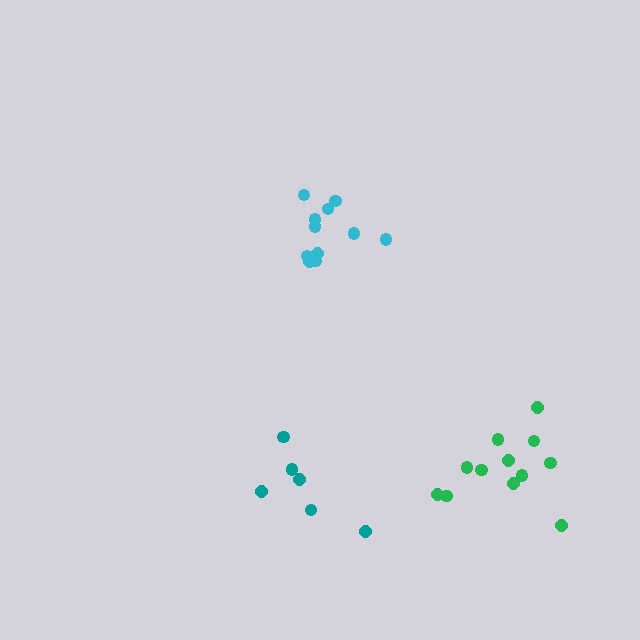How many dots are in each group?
Group 1: 11 dots, Group 2: 6 dots, Group 3: 12 dots (29 total).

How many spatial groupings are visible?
There are 3 spatial groupings.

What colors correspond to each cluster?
The clusters are colored: cyan, teal, green.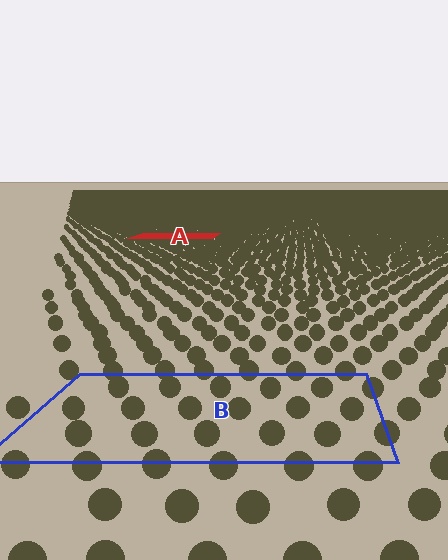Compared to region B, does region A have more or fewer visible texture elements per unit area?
Region A has more texture elements per unit area — they are packed more densely because it is farther away.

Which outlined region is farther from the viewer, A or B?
Region A is farther from the viewer — the texture elements inside it appear smaller and more densely packed.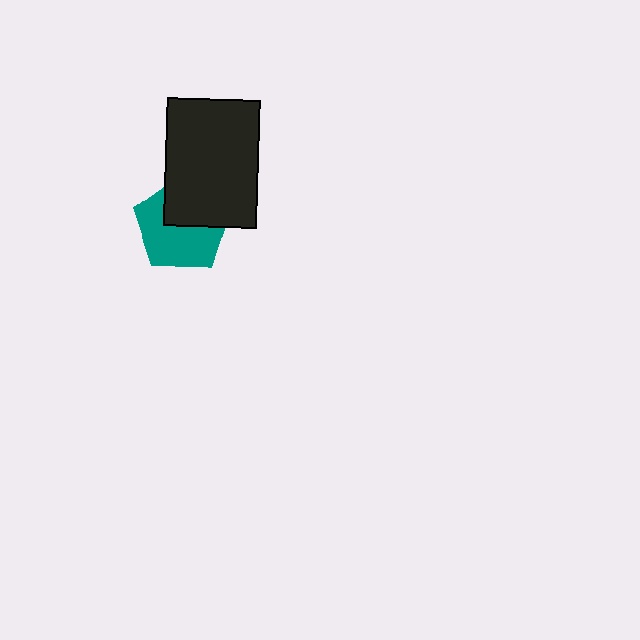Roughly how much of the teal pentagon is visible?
About half of it is visible (roughly 59%).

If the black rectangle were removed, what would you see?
You would see the complete teal pentagon.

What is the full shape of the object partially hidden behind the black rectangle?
The partially hidden object is a teal pentagon.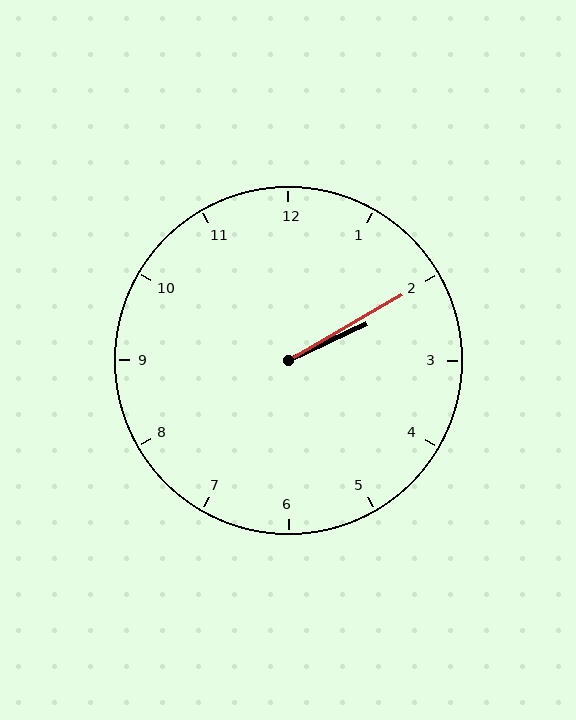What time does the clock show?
2:10.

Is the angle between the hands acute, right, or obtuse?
It is acute.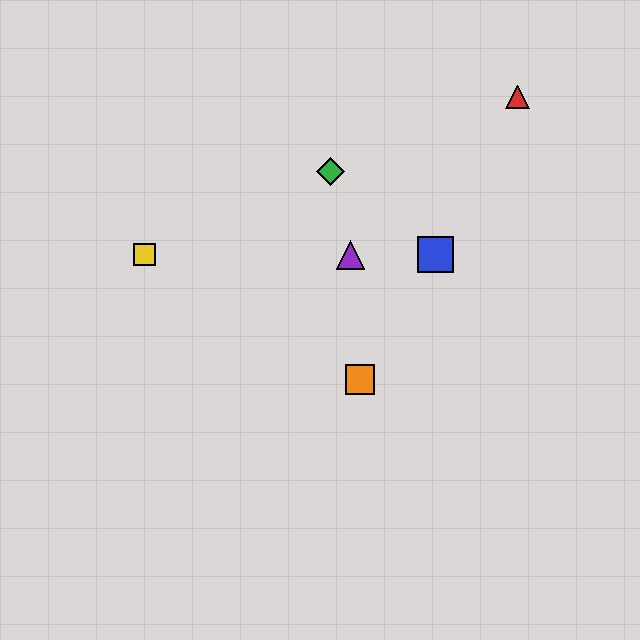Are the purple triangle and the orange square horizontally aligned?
No, the purple triangle is at y≈255 and the orange square is at y≈379.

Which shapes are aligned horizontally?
The blue square, the yellow square, the purple triangle are aligned horizontally.